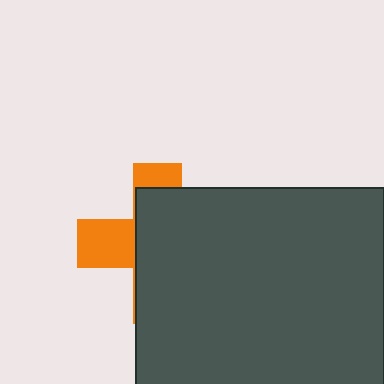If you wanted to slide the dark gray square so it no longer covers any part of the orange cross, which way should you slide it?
Slide it right — that is the most direct way to separate the two shapes.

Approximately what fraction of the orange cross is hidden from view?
Roughly 69% of the orange cross is hidden behind the dark gray square.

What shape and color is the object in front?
The object in front is a dark gray square.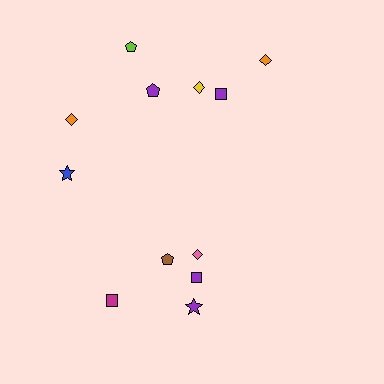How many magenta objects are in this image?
There is 1 magenta object.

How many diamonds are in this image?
There are 4 diamonds.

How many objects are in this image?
There are 12 objects.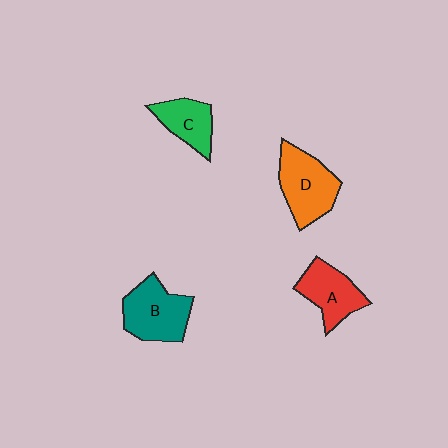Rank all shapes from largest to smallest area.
From largest to smallest: D (orange), B (teal), A (red), C (green).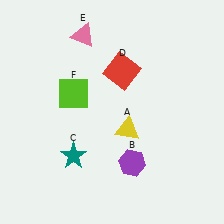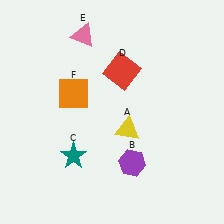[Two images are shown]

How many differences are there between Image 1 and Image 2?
There is 1 difference between the two images.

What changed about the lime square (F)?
In Image 1, F is lime. In Image 2, it changed to orange.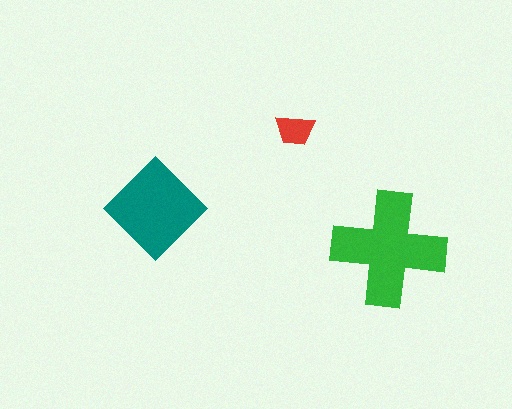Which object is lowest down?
The green cross is bottommost.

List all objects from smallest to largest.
The red trapezoid, the teal diamond, the green cross.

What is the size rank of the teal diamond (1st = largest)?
2nd.